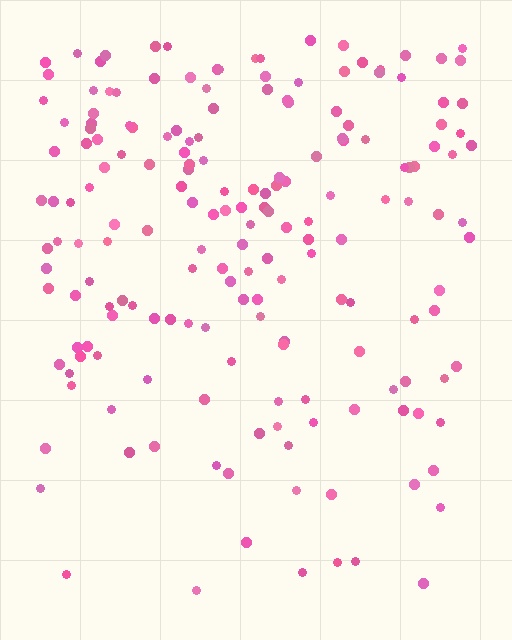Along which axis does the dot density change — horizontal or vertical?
Vertical.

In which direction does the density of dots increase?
From bottom to top, with the top side densest.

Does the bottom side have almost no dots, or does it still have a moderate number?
Still a moderate number, just noticeably fewer than the top.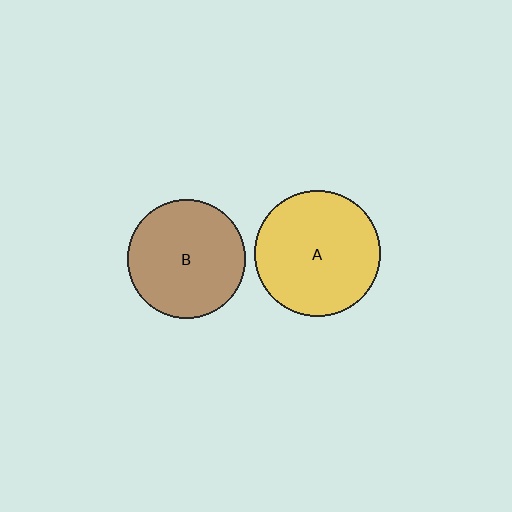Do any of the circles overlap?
No, none of the circles overlap.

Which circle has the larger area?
Circle A (yellow).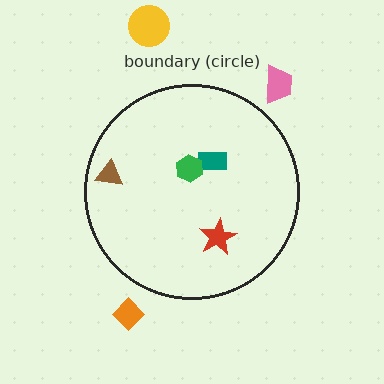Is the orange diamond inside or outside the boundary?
Outside.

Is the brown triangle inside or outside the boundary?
Inside.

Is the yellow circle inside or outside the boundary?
Outside.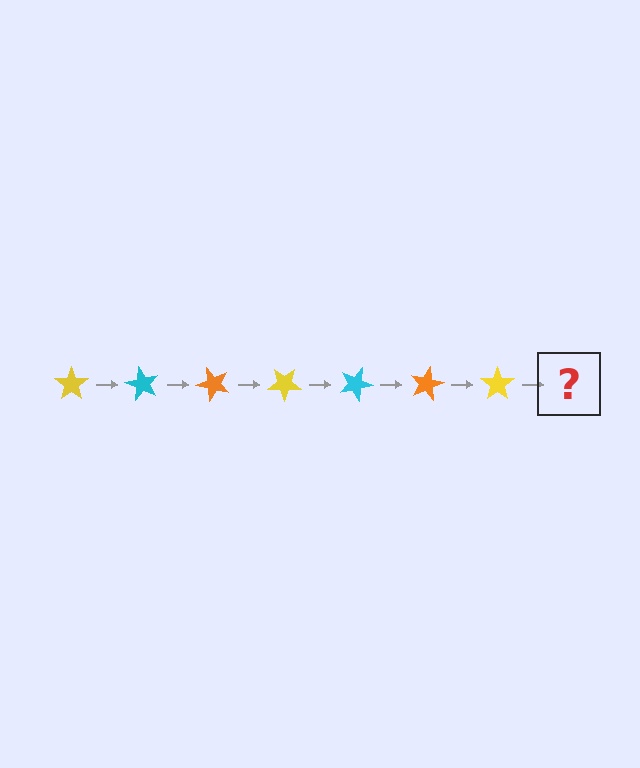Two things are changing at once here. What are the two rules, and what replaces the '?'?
The two rules are that it rotates 60 degrees each step and the color cycles through yellow, cyan, and orange. The '?' should be a cyan star, rotated 420 degrees from the start.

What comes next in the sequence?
The next element should be a cyan star, rotated 420 degrees from the start.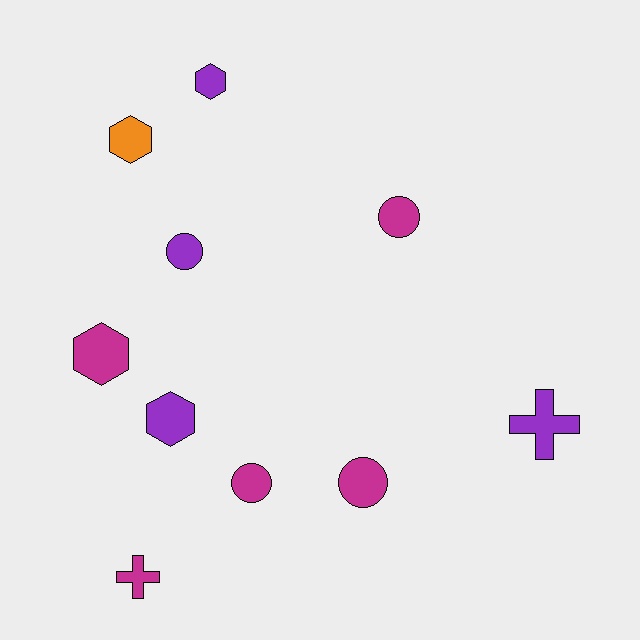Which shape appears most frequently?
Circle, with 4 objects.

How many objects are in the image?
There are 10 objects.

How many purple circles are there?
There is 1 purple circle.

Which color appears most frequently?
Magenta, with 5 objects.